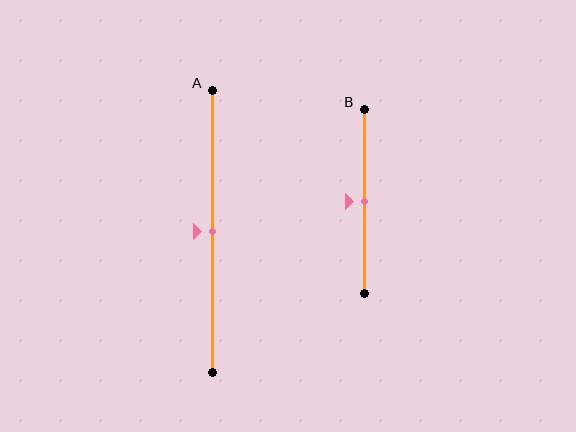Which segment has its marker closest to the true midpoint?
Segment A has its marker closest to the true midpoint.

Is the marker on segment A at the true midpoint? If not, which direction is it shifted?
Yes, the marker on segment A is at the true midpoint.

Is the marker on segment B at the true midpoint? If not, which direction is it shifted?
Yes, the marker on segment B is at the true midpoint.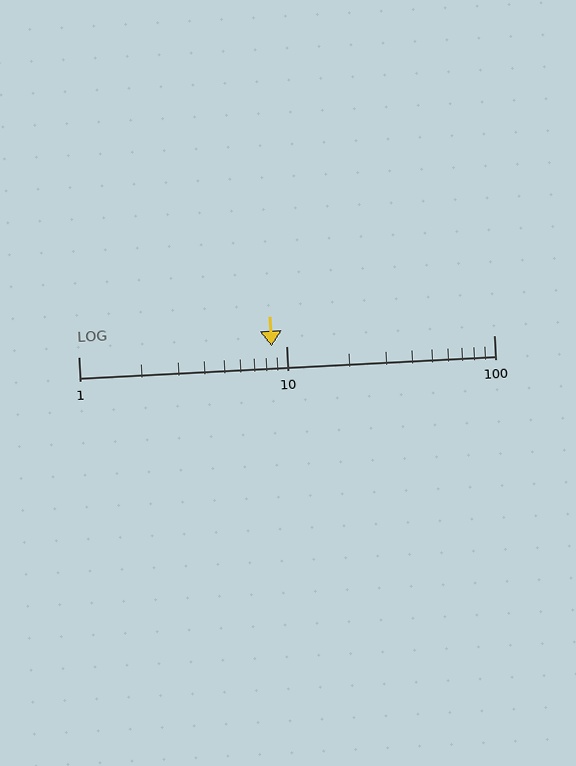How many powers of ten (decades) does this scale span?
The scale spans 2 decades, from 1 to 100.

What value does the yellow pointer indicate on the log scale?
The pointer indicates approximately 8.5.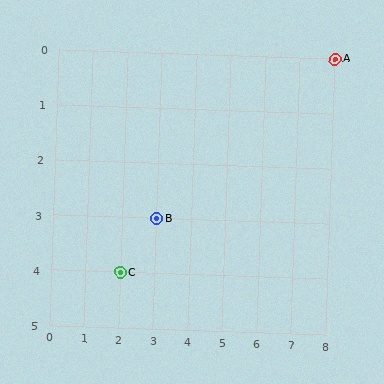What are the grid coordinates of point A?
Point A is at grid coordinates (8, 0).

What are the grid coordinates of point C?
Point C is at grid coordinates (2, 4).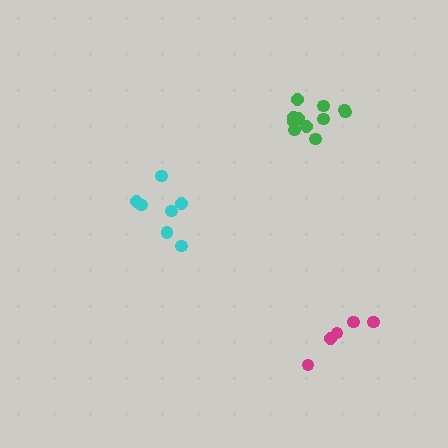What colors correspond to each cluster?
The clusters are colored: cyan, magenta, green.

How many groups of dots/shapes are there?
There are 3 groups.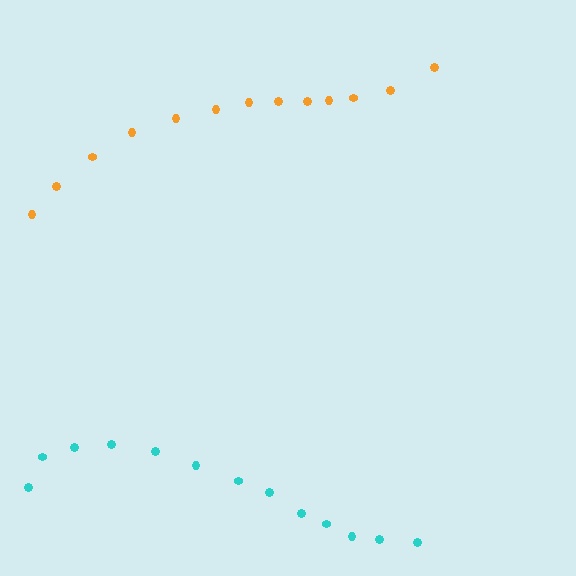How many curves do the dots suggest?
There are 2 distinct paths.